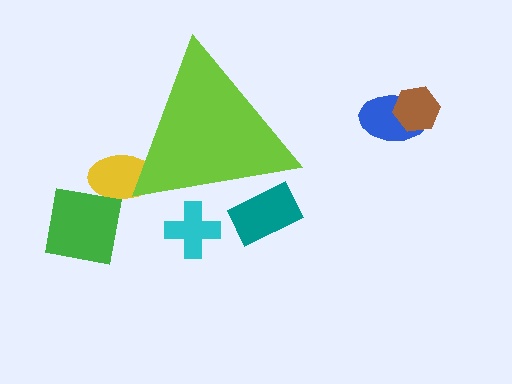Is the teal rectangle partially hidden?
Yes, the teal rectangle is partially hidden behind the lime triangle.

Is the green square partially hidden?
No, the green square is fully visible.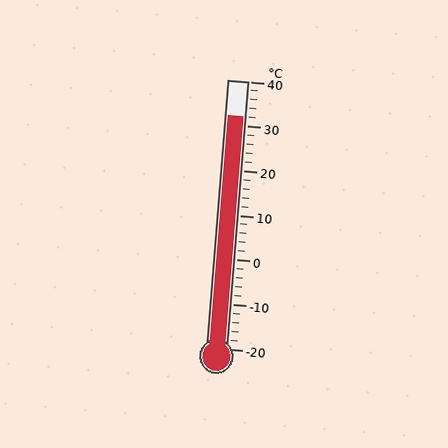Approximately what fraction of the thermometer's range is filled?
The thermometer is filled to approximately 85% of its range.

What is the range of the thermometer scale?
The thermometer scale ranges from -20°C to 40°C.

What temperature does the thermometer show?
The thermometer shows approximately 32°C.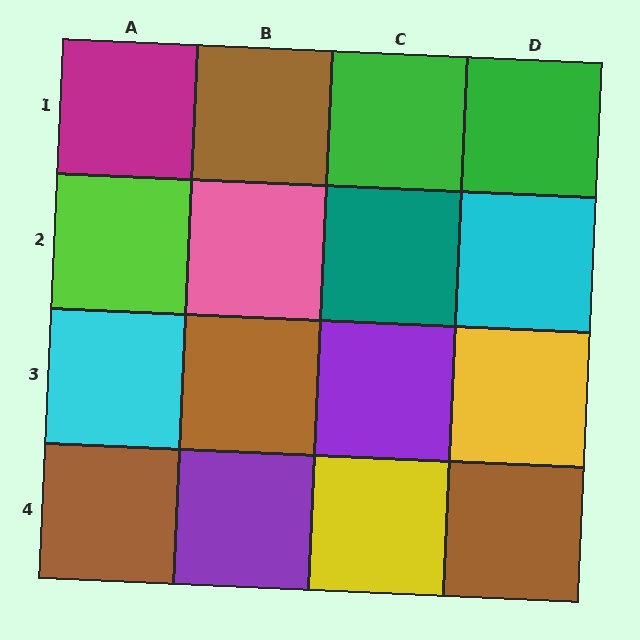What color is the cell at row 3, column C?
Purple.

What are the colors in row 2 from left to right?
Lime, pink, teal, cyan.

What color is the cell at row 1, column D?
Green.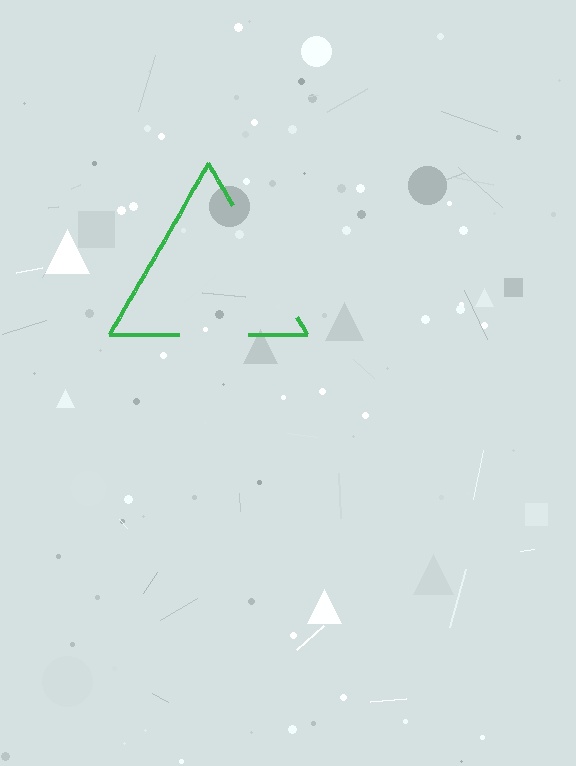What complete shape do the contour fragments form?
The contour fragments form a triangle.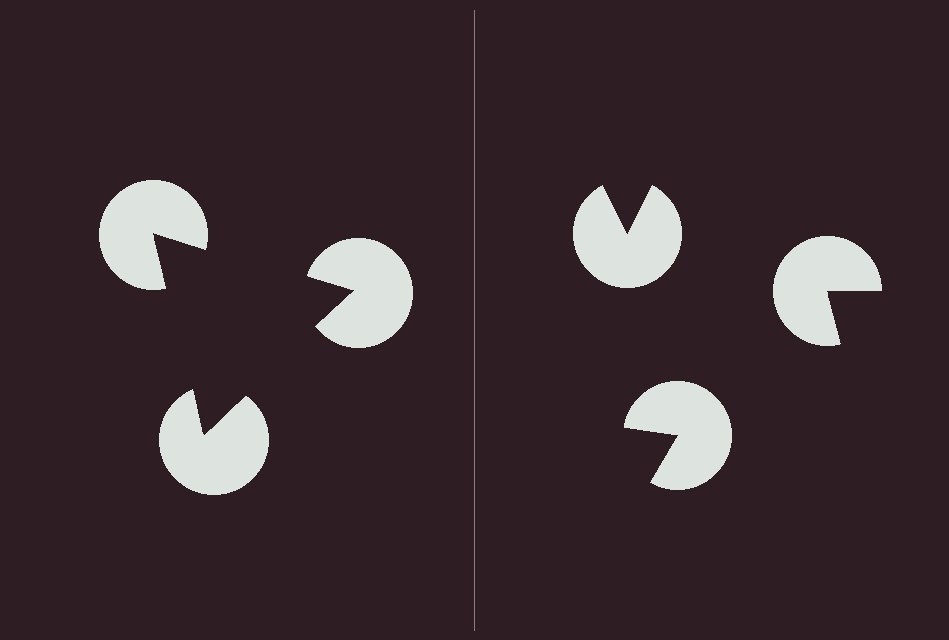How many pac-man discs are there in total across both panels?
6 — 3 on each side.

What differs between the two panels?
The pac-man discs are positioned identically on both sides; only the wedge orientations differ. On the left they align to a triangle; on the right they are misaligned.